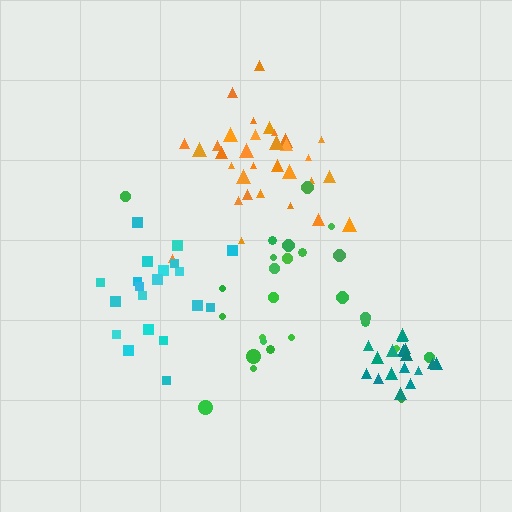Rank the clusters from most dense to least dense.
teal, cyan, orange, green.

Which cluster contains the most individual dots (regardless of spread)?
Orange (32).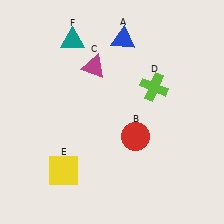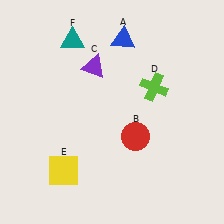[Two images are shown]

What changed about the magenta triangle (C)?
In Image 1, C is magenta. In Image 2, it changed to purple.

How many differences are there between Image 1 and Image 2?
There is 1 difference between the two images.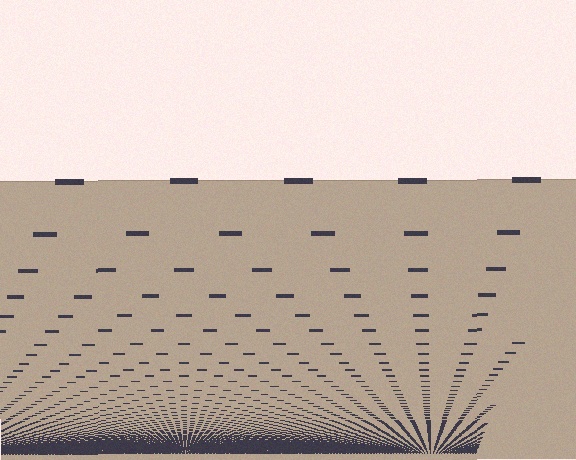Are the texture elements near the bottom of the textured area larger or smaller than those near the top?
Smaller. The gradient is inverted — elements near the bottom are smaller and denser.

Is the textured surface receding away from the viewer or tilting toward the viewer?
The surface appears to tilt toward the viewer. Texture elements get larger and sparser toward the top.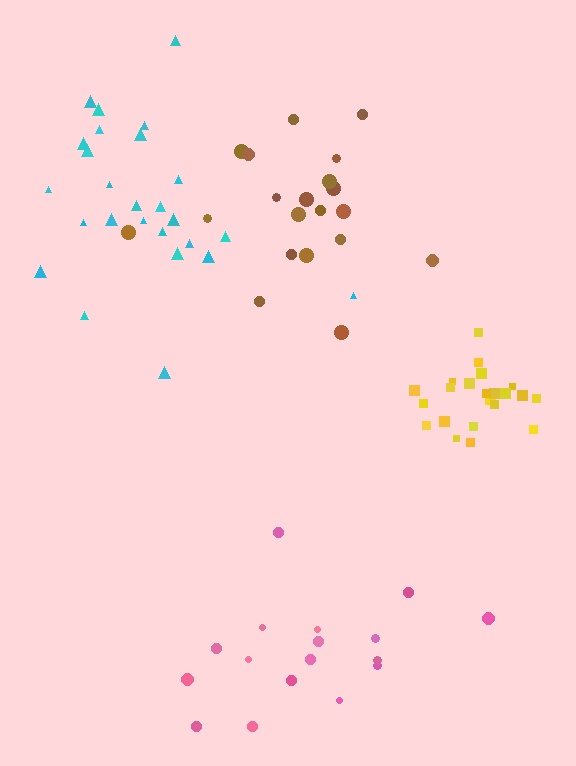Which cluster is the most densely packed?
Yellow.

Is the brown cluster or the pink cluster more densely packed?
Brown.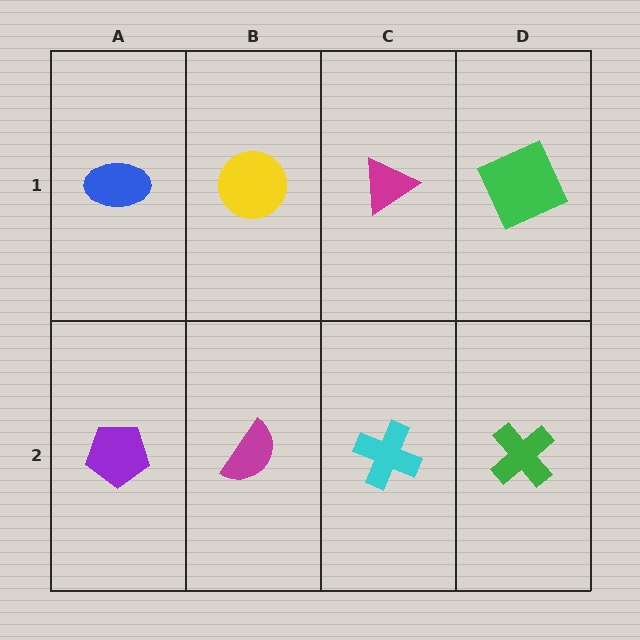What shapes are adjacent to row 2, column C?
A magenta triangle (row 1, column C), a magenta semicircle (row 2, column B), a green cross (row 2, column D).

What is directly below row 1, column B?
A magenta semicircle.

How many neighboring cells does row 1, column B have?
3.